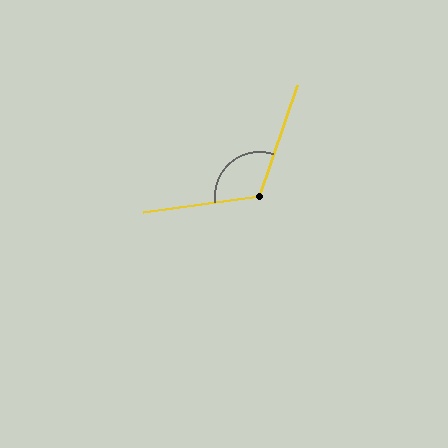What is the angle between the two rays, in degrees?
Approximately 117 degrees.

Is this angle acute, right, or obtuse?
It is obtuse.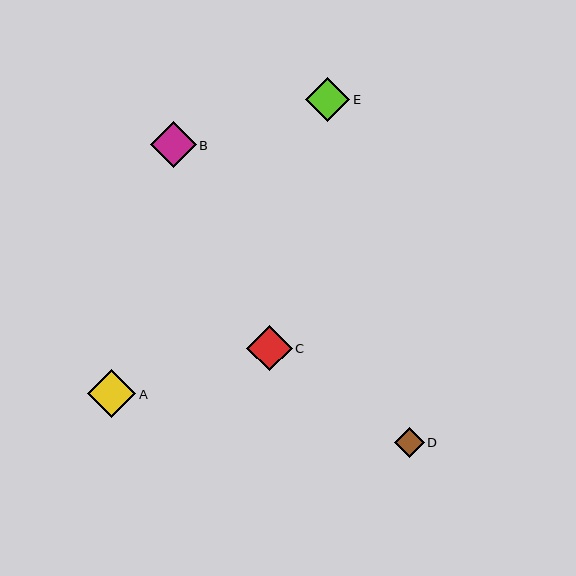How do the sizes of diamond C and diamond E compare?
Diamond C and diamond E are approximately the same size.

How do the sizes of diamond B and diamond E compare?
Diamond B and diamond E are approximately the same size.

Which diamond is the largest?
Diamond A is the largest with a size of approximately 48 pixels.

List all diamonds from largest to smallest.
From largest to smallest: A, B, C, E, D.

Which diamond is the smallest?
Diamond D is the smallest with a size of approximately 30 pixels.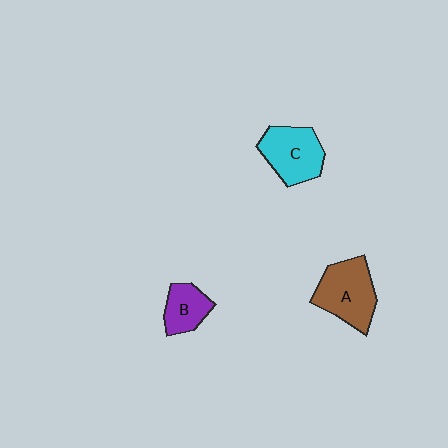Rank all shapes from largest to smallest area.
From largest to smallest: A (brown), C (cyan), B (purple).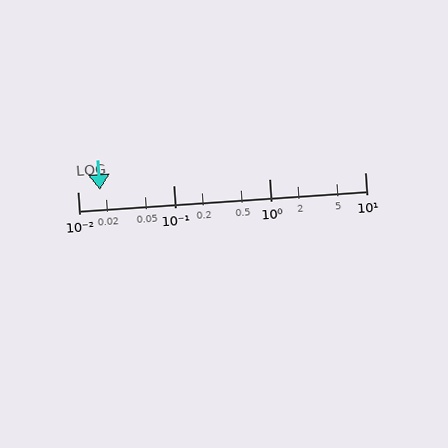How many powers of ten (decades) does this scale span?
The scale spans 3 decades, from 0.01 to 10.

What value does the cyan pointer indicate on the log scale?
The pointer indicates approximately 0.017.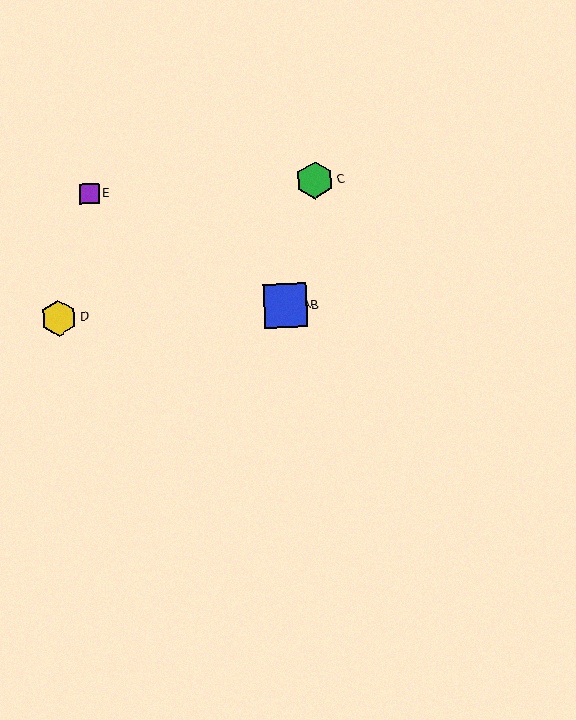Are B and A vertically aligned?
Yes, both are at x≈285.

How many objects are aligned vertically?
2 objects (A, B) are aligned vertically.